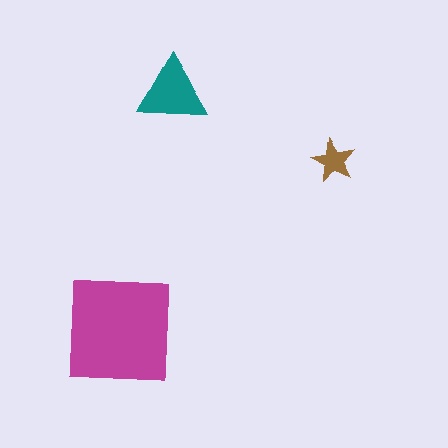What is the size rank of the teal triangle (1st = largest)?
2nd.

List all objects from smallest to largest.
The brown star, the teal triangle, the magenta square.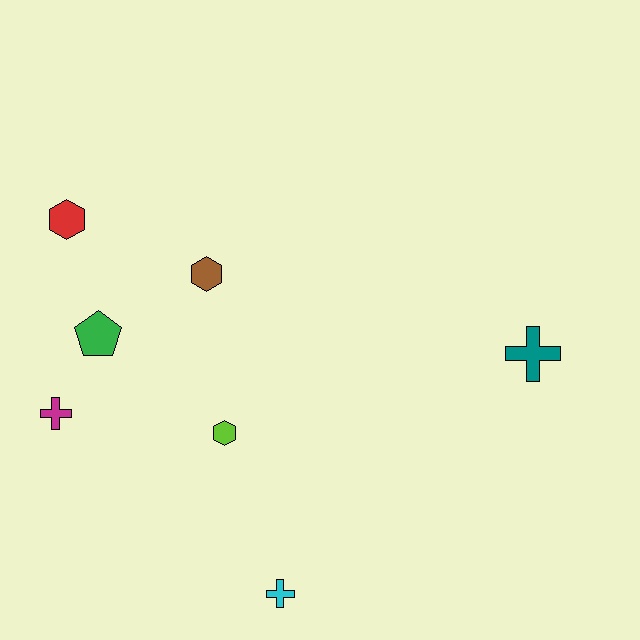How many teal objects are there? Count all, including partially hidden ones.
There is 1 teal object.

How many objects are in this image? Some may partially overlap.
There are 7 objects.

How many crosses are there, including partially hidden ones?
There are 3 crosses.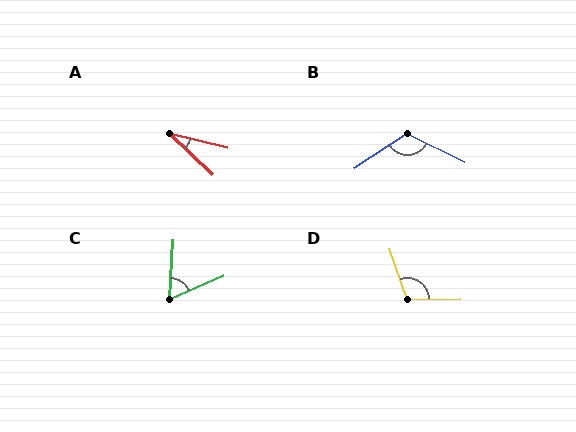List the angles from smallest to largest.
A (29°), C (63°), D (108°), B (120°).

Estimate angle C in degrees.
Approximately 63 degrees.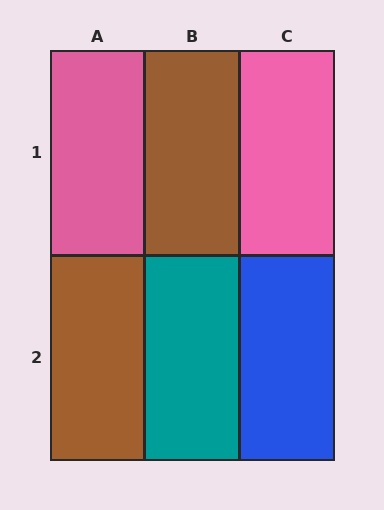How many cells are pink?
2 cells are pink.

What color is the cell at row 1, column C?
Pink.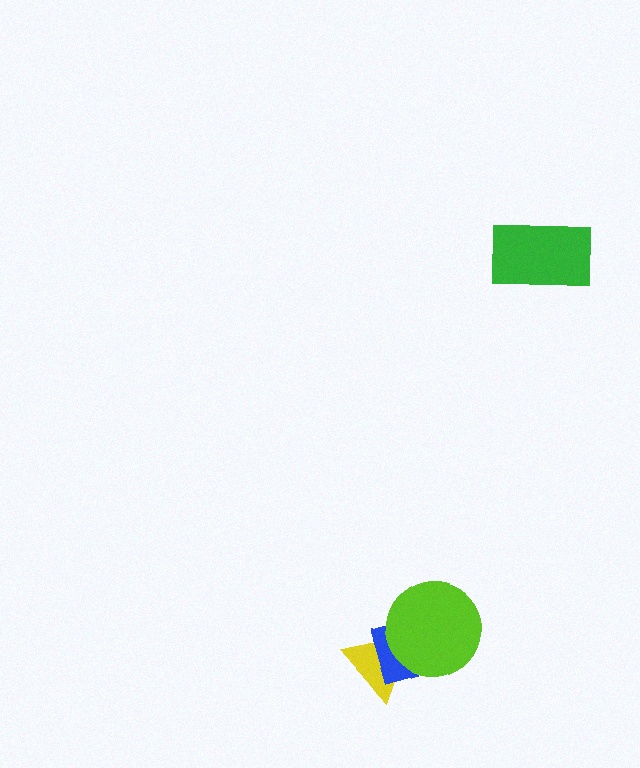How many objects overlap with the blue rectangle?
2 objects overlap with the blue rectangle.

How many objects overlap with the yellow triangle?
2 objects overlap with the yellow triangle.